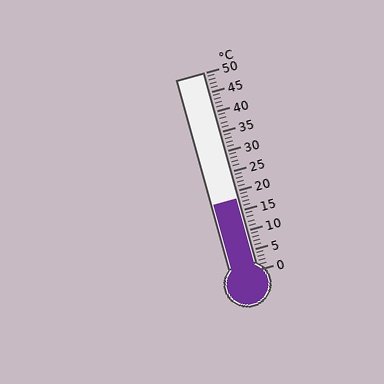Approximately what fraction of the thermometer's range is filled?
The thermometer is filled to approximately 35% of its range.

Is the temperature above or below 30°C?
The temperature is below 30°C.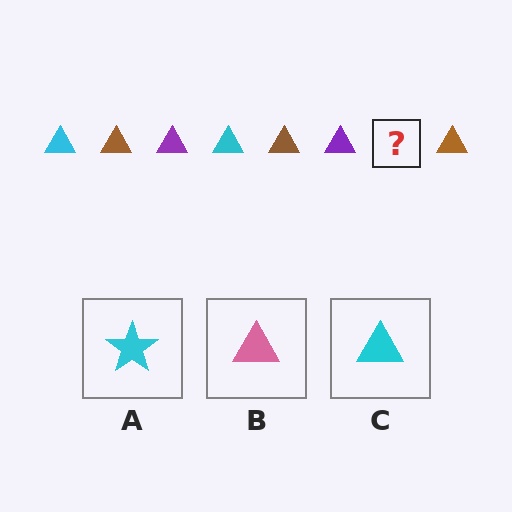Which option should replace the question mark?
Option C.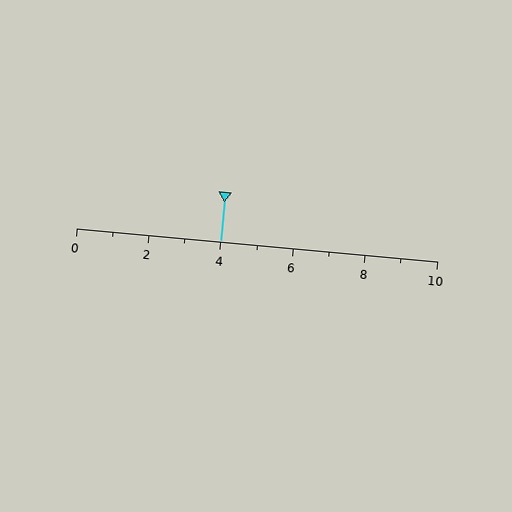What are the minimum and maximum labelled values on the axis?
The axis runs from 0 to 10.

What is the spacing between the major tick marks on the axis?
The major ticks are spaced 2 apart.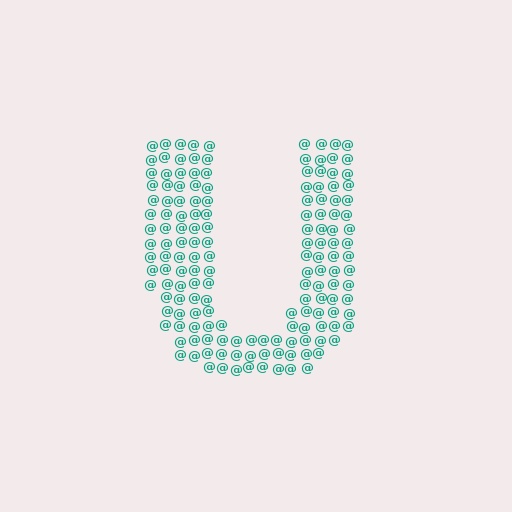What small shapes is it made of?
It is made of small at signs.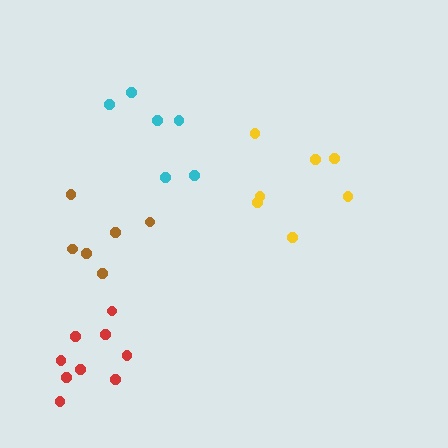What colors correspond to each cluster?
The clusters are colored: yellow, brown, red, cyan.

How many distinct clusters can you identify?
There are 4 distinct clusters.